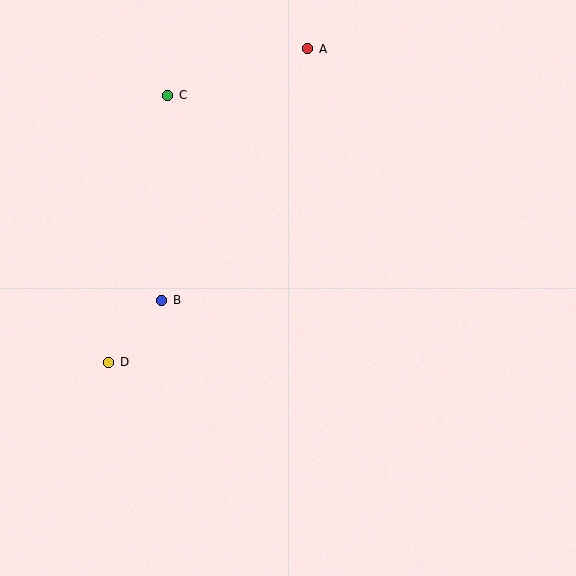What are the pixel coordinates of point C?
Point C is at (168, 95).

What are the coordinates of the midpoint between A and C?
The midpoint between A and C is at (238, 72).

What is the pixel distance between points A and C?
The distance between A and C is 148 pixels.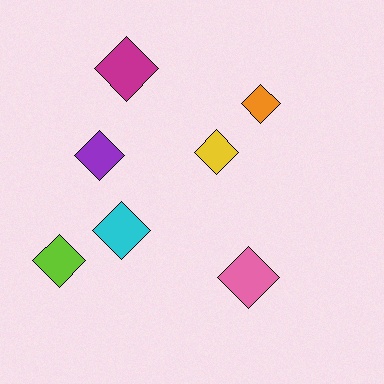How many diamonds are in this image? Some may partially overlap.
There are 7 diamonds.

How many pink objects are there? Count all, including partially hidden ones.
There is 1 pink object.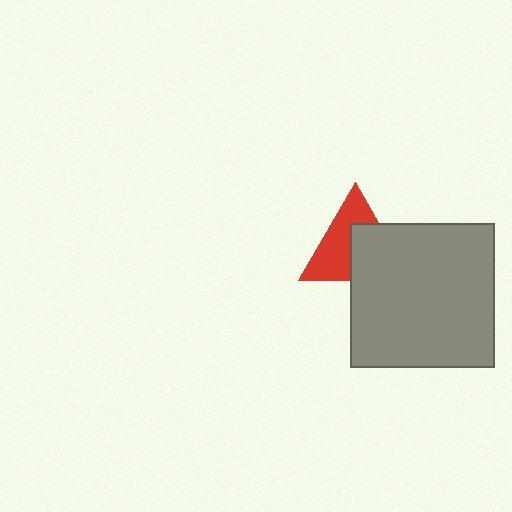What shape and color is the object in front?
The object in front is a gray square.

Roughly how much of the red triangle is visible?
About half of it is visible (roughly 53%).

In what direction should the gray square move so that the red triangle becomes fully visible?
The gray square should move toward the lower-right. That is the shortest direction to clear the overlap and leave the red triangle fully visible.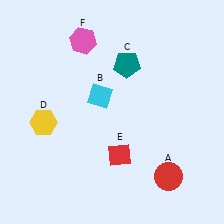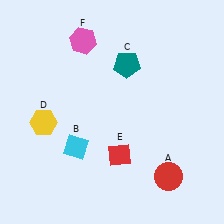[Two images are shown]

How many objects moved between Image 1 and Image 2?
1 object moved between the two images.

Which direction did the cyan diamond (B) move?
The cyan diamond (B) moved down.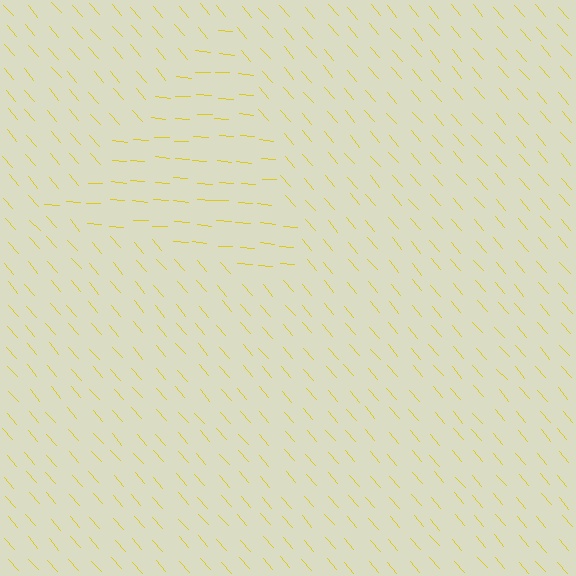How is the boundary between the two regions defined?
The boundary is defined purely by a change in line orientation (approximately 45 degrees difference). All lines are the same color and thickness.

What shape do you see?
I see a triangle.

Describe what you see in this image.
The image is filled with small yellow line segments. A triangle region in the image has lines oriented differently from the surrounding lines, creating a visible texture boundary.